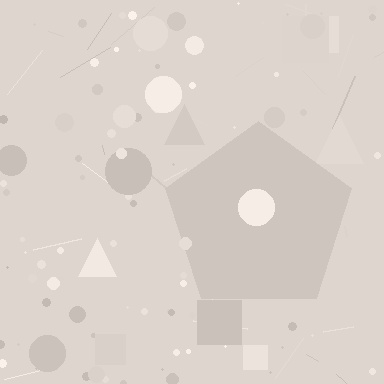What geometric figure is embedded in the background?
A pentagon is embedded in the background.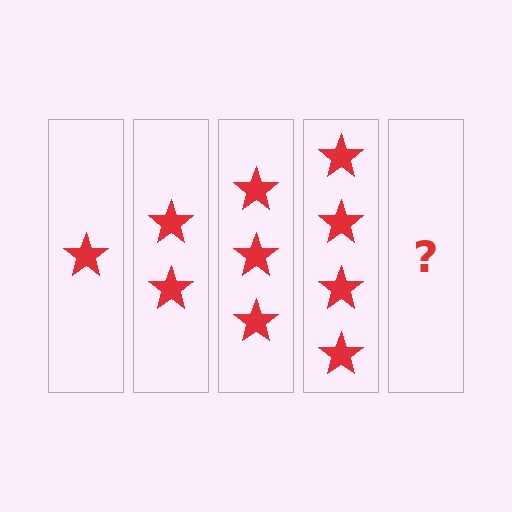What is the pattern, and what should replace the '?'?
The pattern is that each step adds one more star. The '?' should be 5 stars.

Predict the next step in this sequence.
The next step is 5 stars.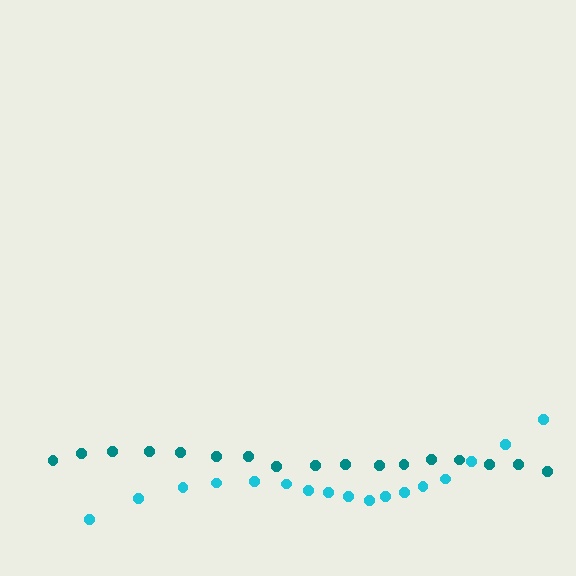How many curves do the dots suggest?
There are 2 distinct paths.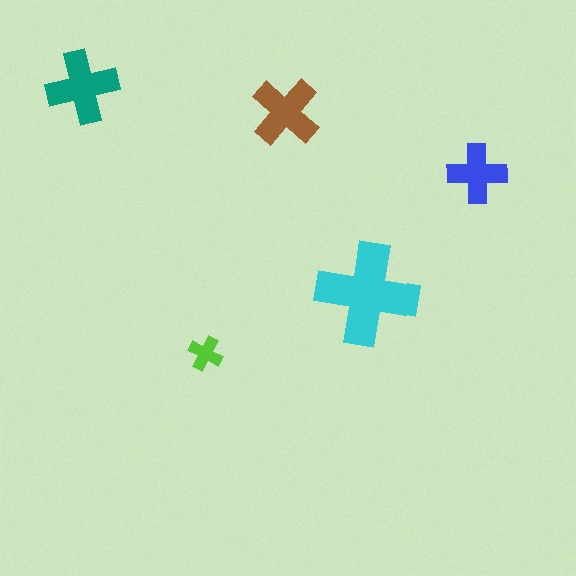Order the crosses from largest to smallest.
the cyan one, the teal one, the brown one, the blue one, the lime one.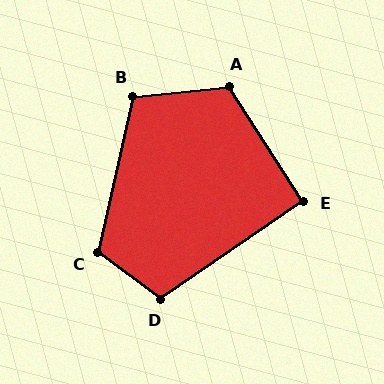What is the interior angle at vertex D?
Approximately 109 degrees (obtuse).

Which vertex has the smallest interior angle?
E, at approximately 91 degrees.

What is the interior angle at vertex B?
Approximately 109 degrees (obtuse).